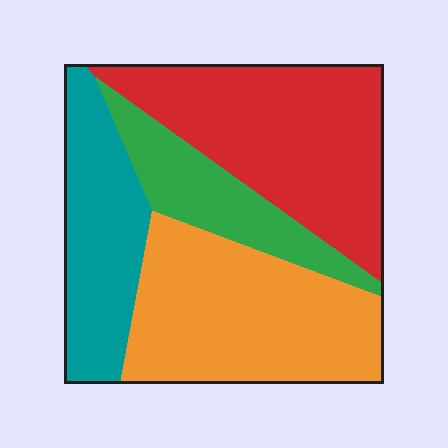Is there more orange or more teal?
Orange.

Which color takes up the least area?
Green, at roughly 15%.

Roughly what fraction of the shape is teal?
Teal covers roughly 20% of the shape.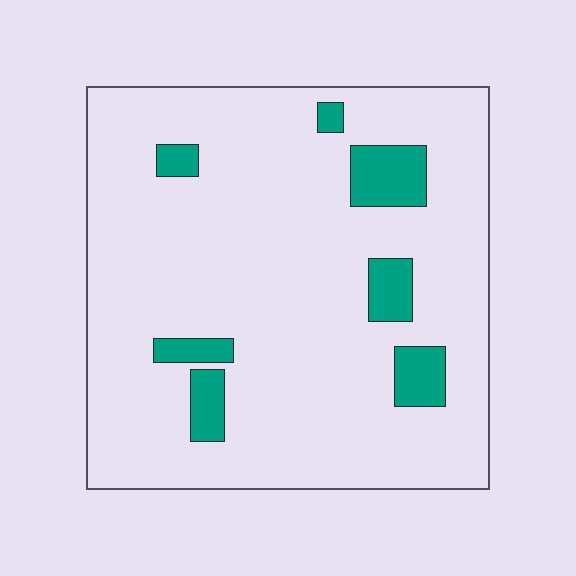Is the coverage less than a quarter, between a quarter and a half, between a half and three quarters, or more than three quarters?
Less than a quarter.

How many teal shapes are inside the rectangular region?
7.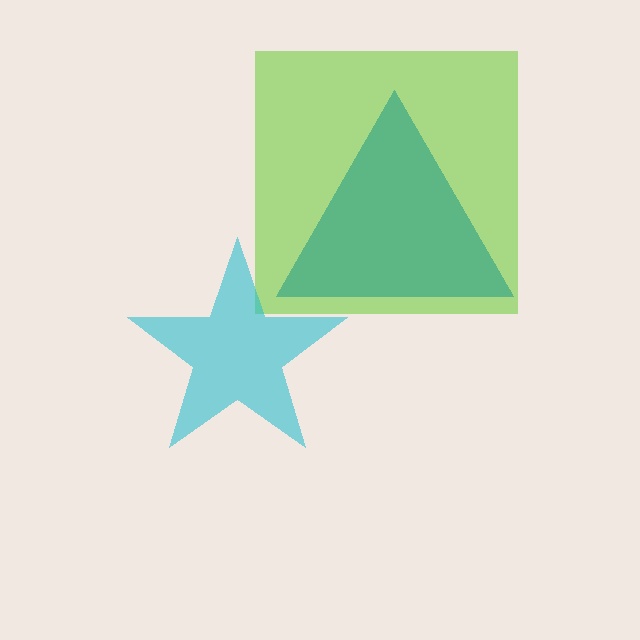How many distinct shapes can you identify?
There are 3 distinct shapes: a lime square, a teal triangle, a cyan star.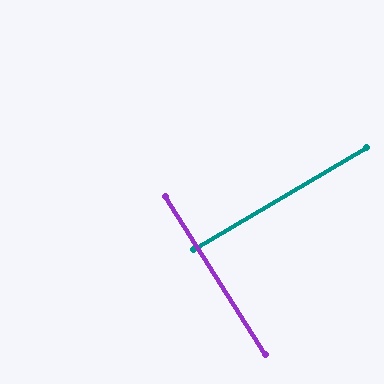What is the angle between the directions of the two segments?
Approximately 88 degrees.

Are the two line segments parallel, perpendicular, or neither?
Perpendicular — they meet at approximately 88°.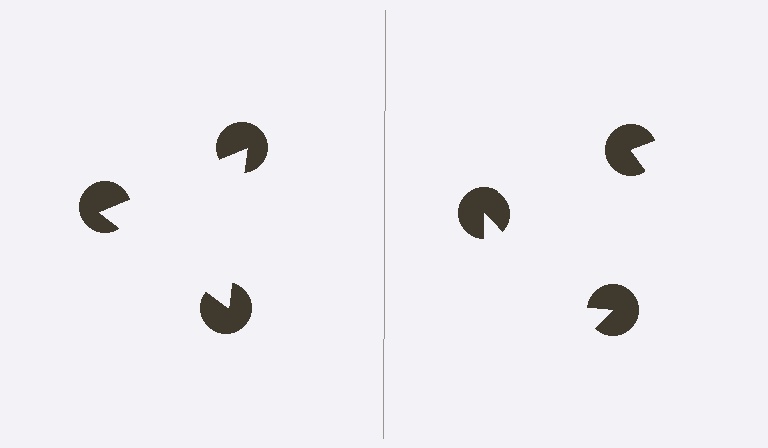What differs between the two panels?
The pac-man discs are positioned identically on both sides; only the wedge orientations differ. On the left they align to a triangle; on the right they are misaligned.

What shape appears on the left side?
An illusory triangle.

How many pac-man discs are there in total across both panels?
6 — 3 on each side.